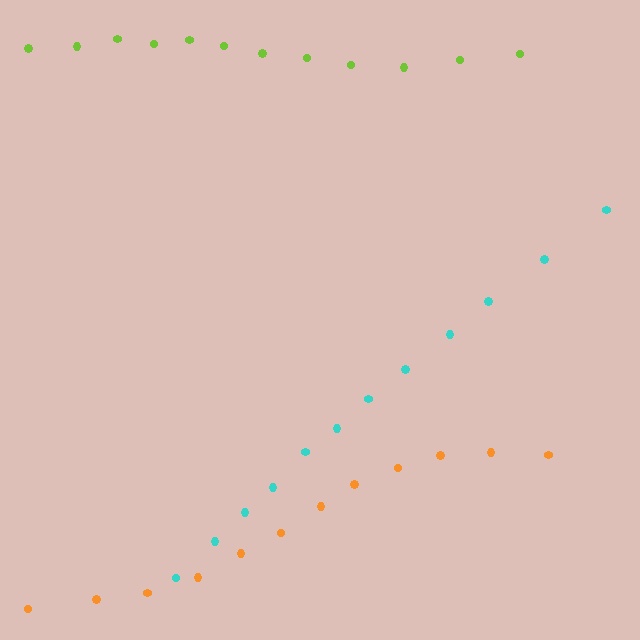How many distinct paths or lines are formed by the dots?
There are 3 distinct paths.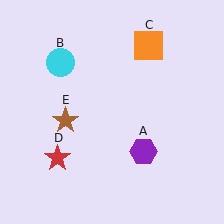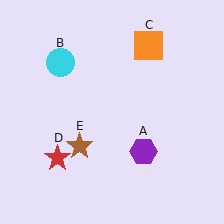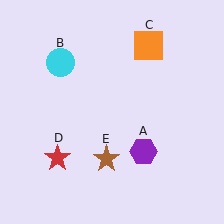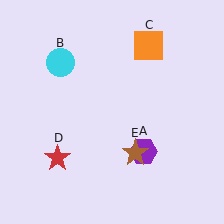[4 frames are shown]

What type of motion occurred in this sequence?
The brown star (object E) rotated counterclockwise around the center of the scene.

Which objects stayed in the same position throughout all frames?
Purple hexagon (object A) and cyan circle (object B) and orange square (object C) and red star (object D) remained stationary.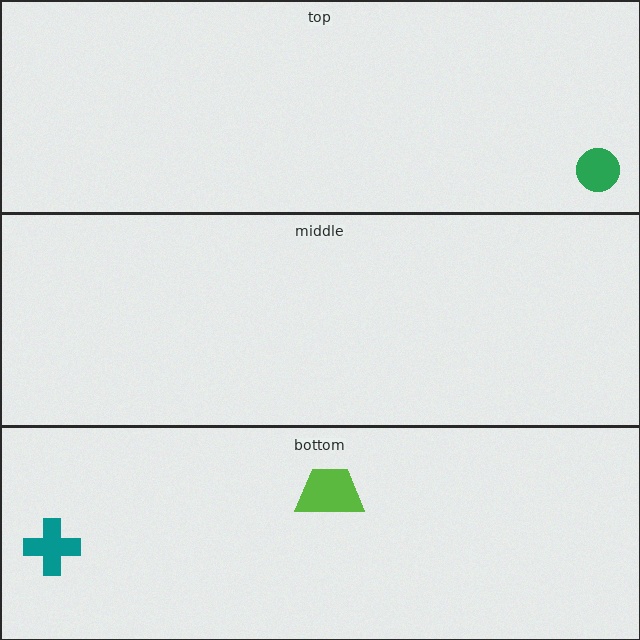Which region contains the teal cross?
The bottom region.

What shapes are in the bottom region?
The teal cross, the lime trapezoid.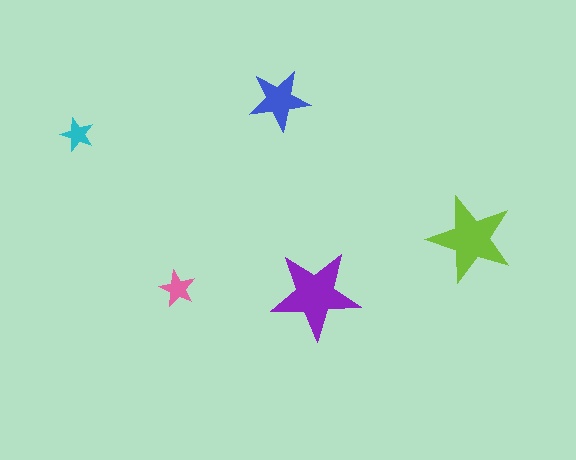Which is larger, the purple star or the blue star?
The purple one.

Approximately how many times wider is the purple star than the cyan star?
About 2.5 times wider.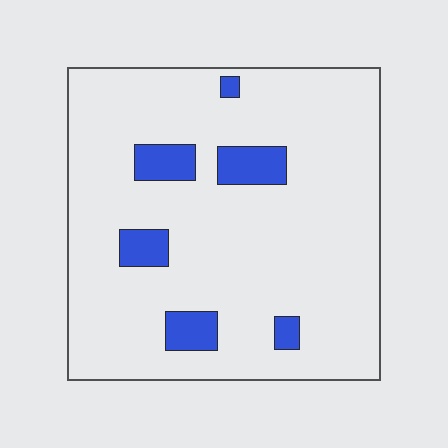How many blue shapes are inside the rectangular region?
6.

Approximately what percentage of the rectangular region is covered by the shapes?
Approximately 10%.